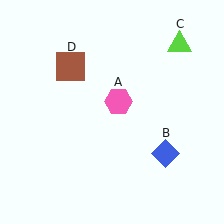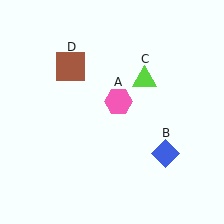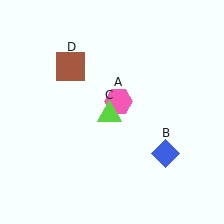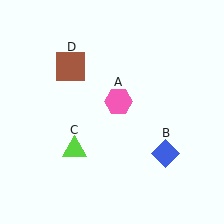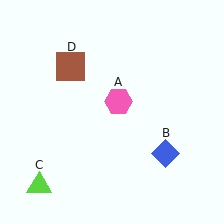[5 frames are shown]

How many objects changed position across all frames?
1 object changed position: lime triangle (object C).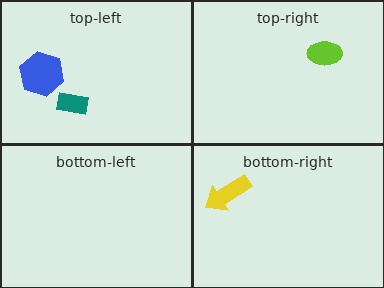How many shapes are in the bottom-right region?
1.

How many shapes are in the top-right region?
1.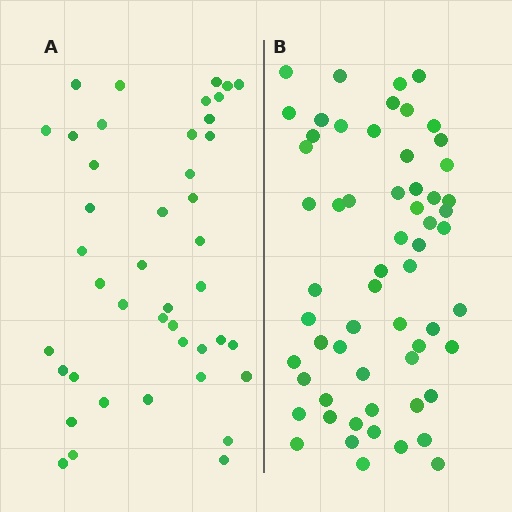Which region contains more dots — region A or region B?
Region B (the right region) has more dots.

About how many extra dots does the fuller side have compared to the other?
Region B has approximately 15 more dots than region A.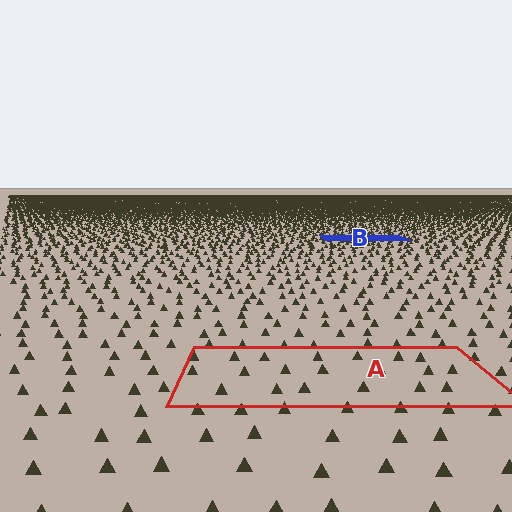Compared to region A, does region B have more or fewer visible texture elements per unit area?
Region B has more texture elements per unit area — they are packed more densely because it is farther away.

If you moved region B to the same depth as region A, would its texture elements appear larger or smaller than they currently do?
They would appear larger. At a closer depth, the same texture elements are projected at a bigger on-screen size.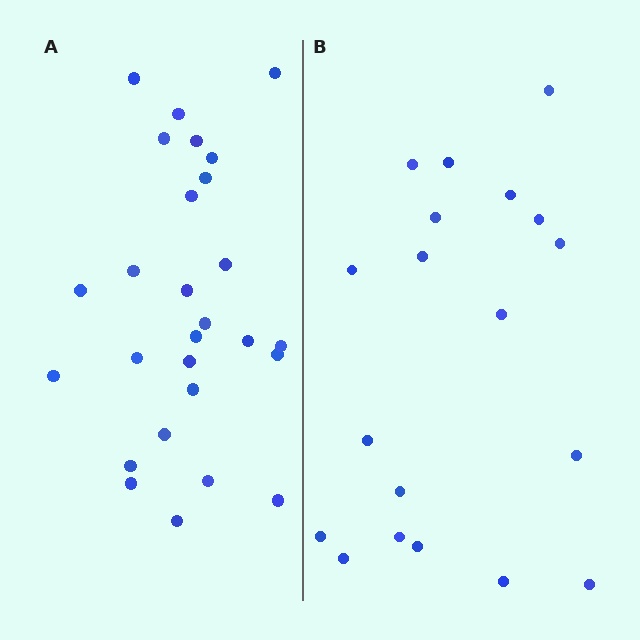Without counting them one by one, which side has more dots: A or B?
Region A (the left region) has more dots.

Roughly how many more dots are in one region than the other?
Region A has roughly 8 or so more dots than region B.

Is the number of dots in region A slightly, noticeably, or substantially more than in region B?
Region A has noticeably more, but not dramatically so. The ratio is roughly 1.4 to 1.